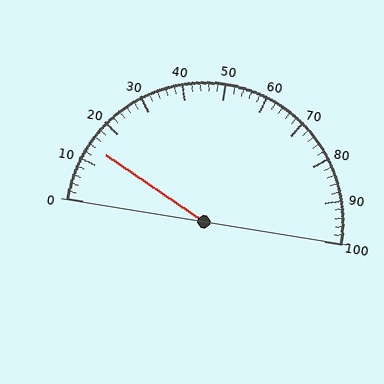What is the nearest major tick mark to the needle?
The nearest major tick mark is 10.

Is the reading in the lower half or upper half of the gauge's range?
The reading is in the lower half of the range (0 to 100).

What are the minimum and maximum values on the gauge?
The gauge ranges from 0 to 100.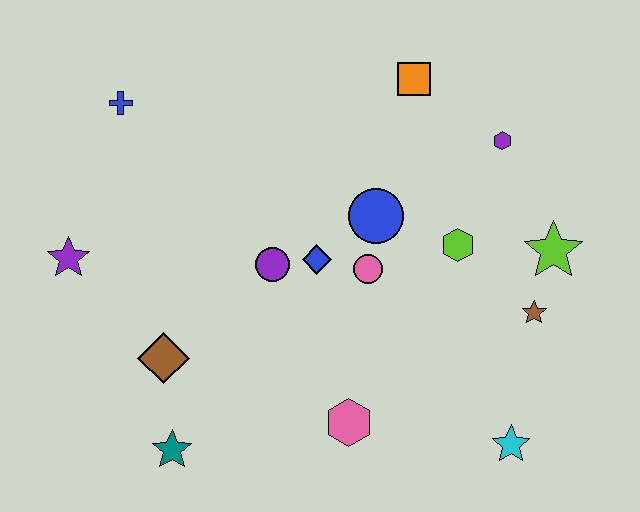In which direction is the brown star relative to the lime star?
The brown star is below the lime star.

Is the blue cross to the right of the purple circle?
No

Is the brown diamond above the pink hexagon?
Yes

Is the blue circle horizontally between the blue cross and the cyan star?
Yes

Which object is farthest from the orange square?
The teal star is farthest from the orange square.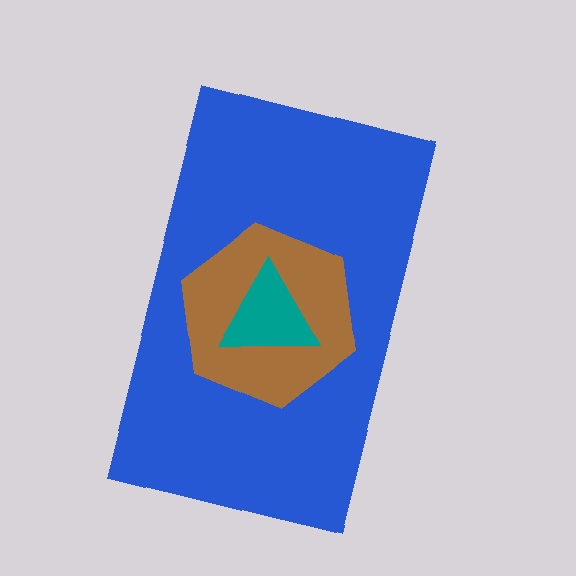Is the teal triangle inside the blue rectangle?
Yes.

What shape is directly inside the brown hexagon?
The teal triangle.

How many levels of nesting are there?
3.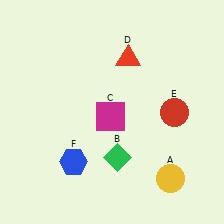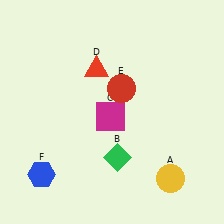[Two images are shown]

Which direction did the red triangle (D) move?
The red triangle (D) moved left.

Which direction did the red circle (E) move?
The red circle (E) moved left.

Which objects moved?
The objects that moved are: the red triangle (D), the red circle (E), the blue hexagon (F).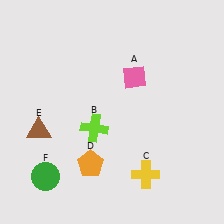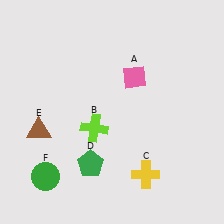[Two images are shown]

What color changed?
The pentagon (D) changed from orange in Image 1 to green in Image 2.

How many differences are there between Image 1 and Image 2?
There is 1 difference between the two images.